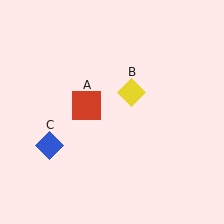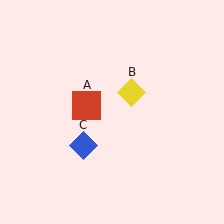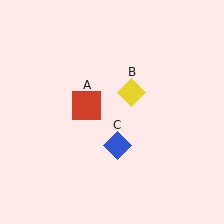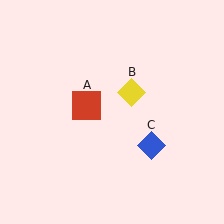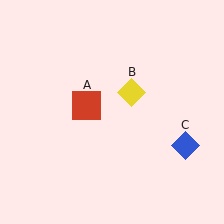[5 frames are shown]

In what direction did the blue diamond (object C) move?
The blue diamond (object C) moved right.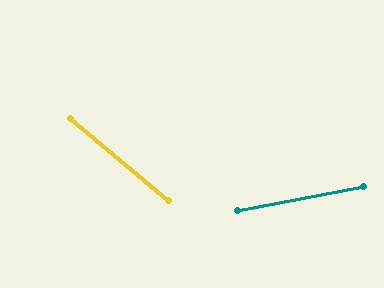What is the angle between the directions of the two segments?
Approximately 51 degrees.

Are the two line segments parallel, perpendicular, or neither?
Neither parallel nor perpendicular — they differ by about 51°.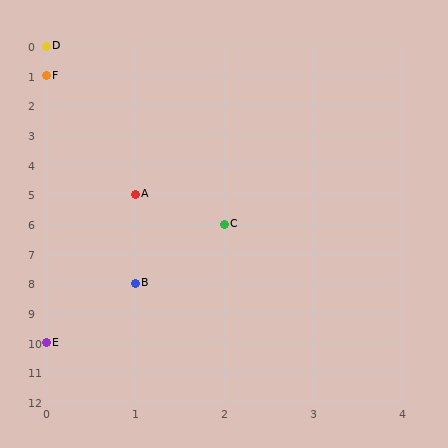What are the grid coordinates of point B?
Point B is at grid coordinates (1, 8).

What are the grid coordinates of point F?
Point F is at grid coordinates (0, 1).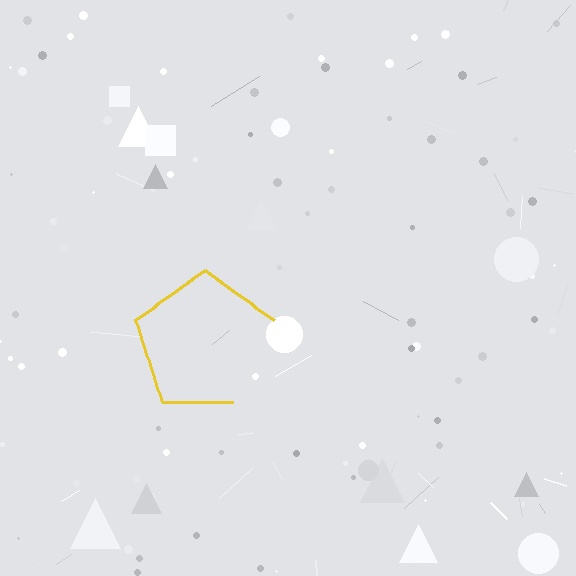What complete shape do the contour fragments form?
The contour fragments form a pentagon.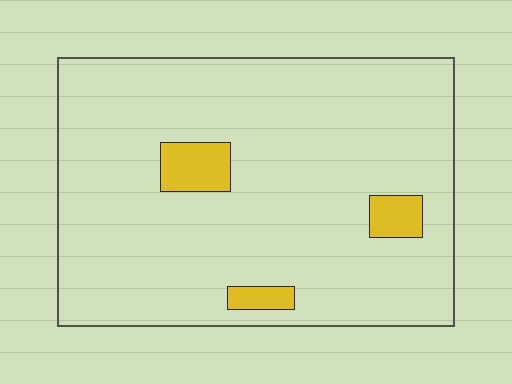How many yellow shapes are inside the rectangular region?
3.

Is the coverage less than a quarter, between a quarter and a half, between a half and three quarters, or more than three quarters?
Less than a quarter.